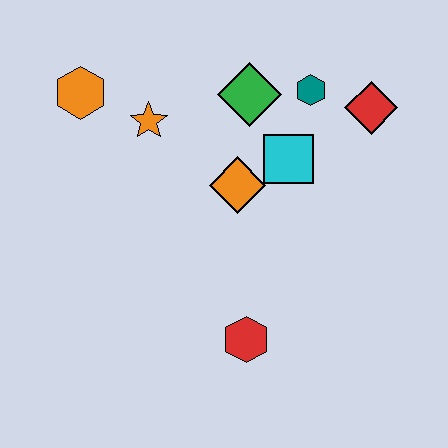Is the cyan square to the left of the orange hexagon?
No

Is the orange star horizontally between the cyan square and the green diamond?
No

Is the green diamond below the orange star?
No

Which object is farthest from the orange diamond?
The orange hexagon is farthest from the orange diamond.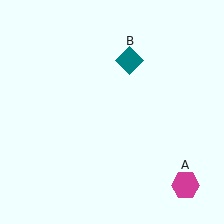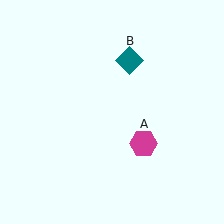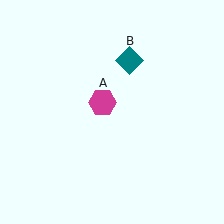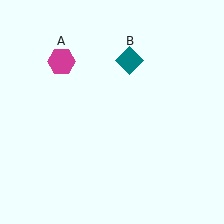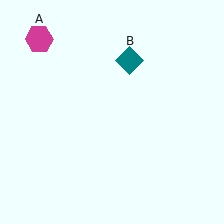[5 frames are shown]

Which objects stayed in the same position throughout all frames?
Teal diamond (object B) remained stationary.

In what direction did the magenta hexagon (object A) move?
The magenta hexagon (object A) moved up and to the left.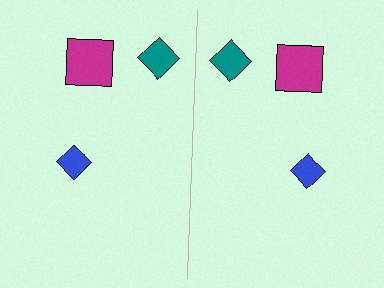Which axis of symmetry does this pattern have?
The pattern has a vertical axis of symmetry running through the center of the image.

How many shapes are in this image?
There are 6 shapes in this image.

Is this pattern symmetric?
Yes, this pattern has bilateral (reflection) symmetry.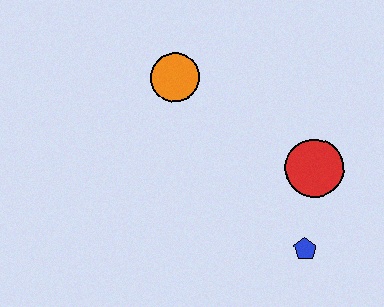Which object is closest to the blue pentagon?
The red circle is closest to the blue pentagon.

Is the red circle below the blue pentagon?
No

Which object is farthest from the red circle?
The orange circle is farthest from the red circle.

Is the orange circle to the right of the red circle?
No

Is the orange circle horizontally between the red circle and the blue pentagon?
No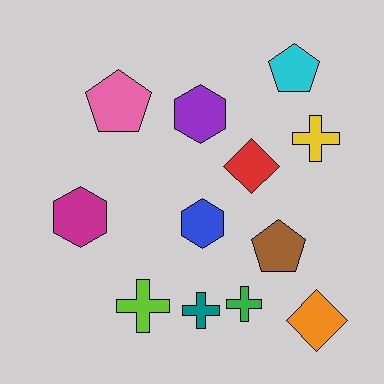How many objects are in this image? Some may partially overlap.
There are 12 objects.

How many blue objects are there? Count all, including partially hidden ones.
There is 1 blue object.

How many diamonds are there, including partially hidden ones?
There are 2 diamonds.